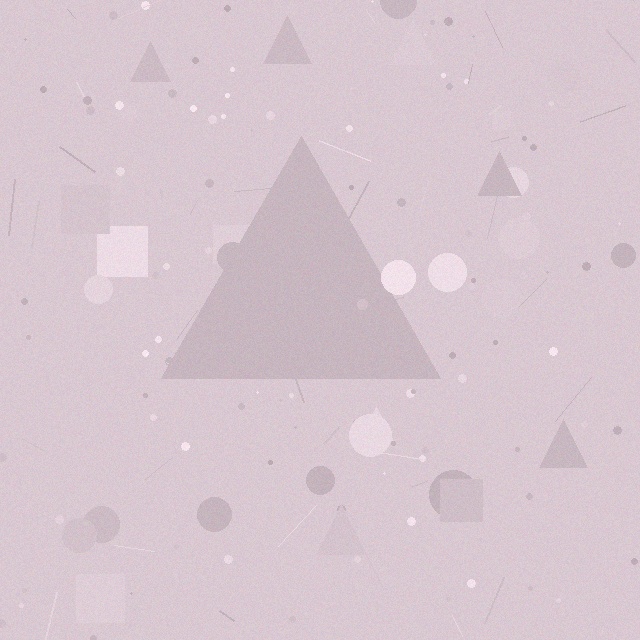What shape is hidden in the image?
A triangle is hidden in the image.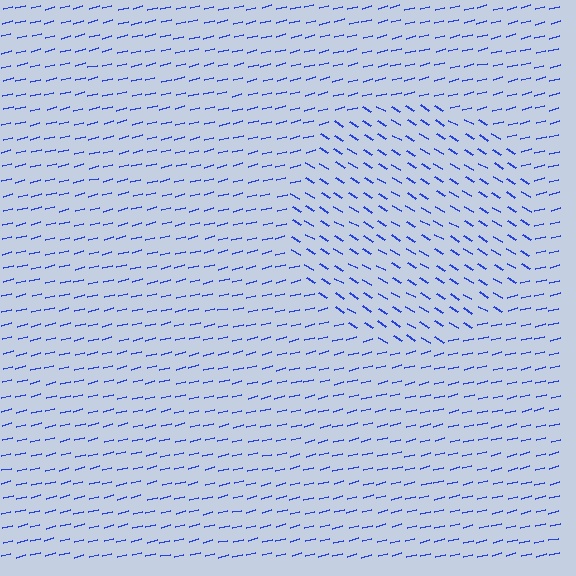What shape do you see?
I see a circle.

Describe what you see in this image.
The image is filled with small blue line segments. A circle region in the image has lines oriented differently from the surrounding lines, creating a visible texture boundary.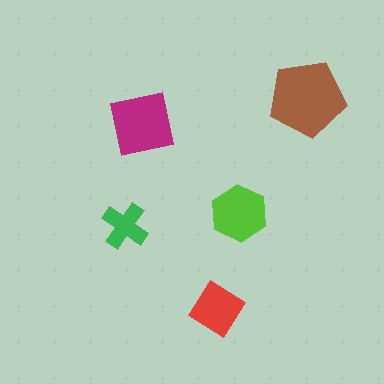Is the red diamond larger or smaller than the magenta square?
Smaller.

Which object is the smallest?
The green cross.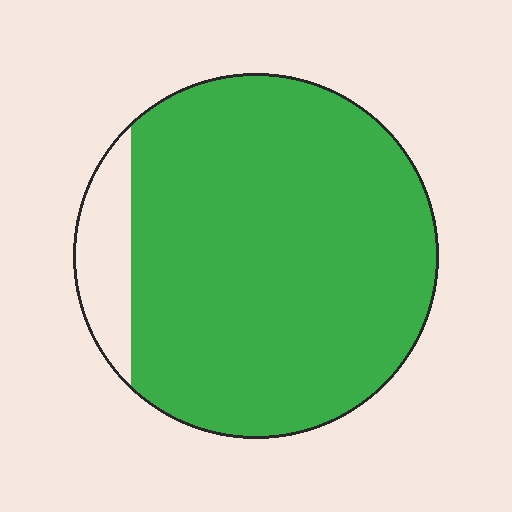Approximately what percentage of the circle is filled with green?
Approximately 90%.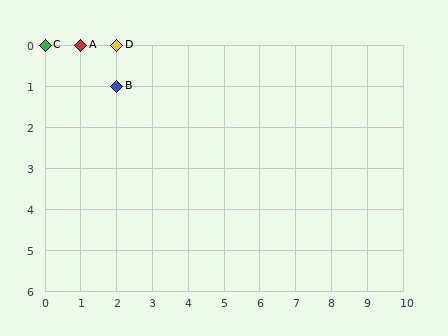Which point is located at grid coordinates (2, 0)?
Point D is at (2, 0).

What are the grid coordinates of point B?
Point B is at grid coordinates (2, 1).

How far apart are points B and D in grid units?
Points B and D are 1 row apart.